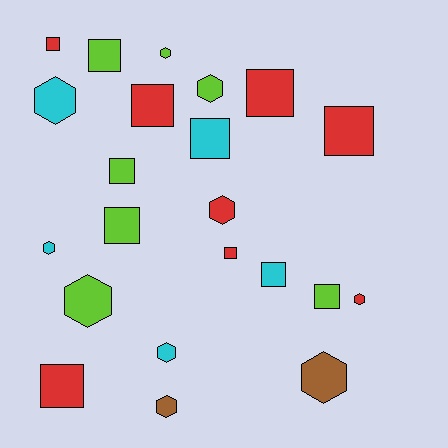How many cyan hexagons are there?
There are 3 cyan hexagons.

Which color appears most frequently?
Red, with 8 objects.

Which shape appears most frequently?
Square, with 12 objects.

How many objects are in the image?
There are 22 objects.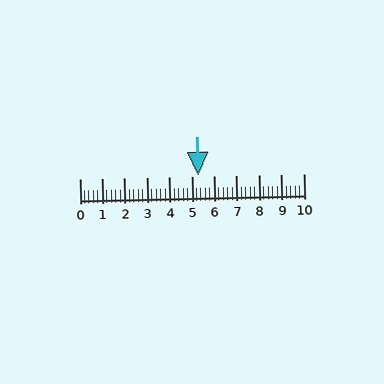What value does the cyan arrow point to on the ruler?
The cyan arrow points to approximately 5.3.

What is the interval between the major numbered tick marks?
The major tick marks are spaced 1 units apart.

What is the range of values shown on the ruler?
The ruler shows values from 0 to 10.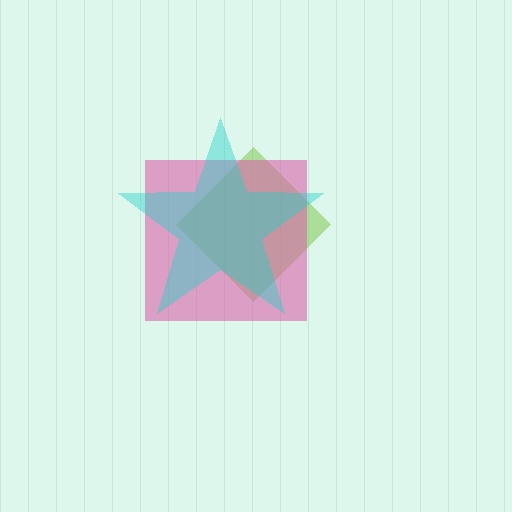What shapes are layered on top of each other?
The layered shapes are: a lime diamond, a pink square, a cyan star.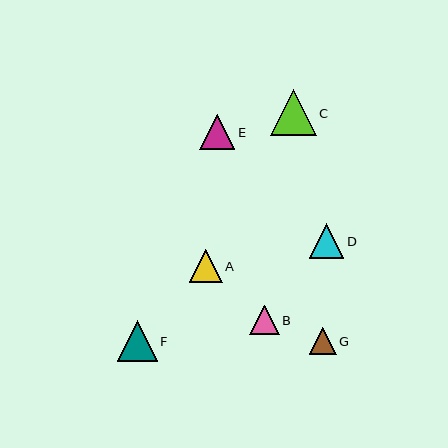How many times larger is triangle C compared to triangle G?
Triangle C is approximately 1.7 times the size of triangle G.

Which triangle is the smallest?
Triangle G is the smallest with a size of approximately 27 pixels.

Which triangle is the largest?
Triangle C is the largest with a size of approximately 46 pixels.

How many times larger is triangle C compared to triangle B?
Triangle C is approximately 1.5 times the size of triangle B.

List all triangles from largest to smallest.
From largest to smallest: C, F, E, D, A, B, G.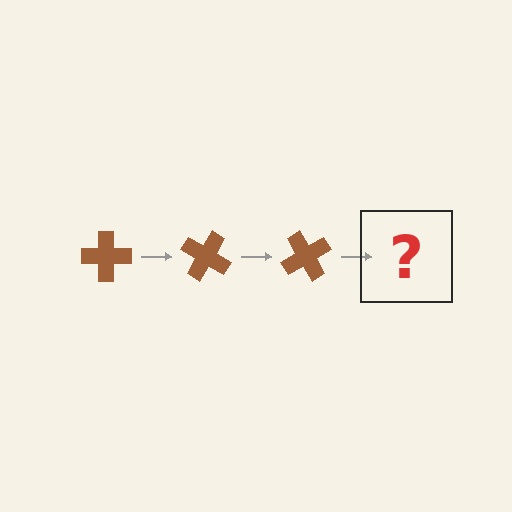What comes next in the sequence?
The next element should be a brown cross rotated 90 degrees.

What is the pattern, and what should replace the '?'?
The pattern is that the cross rotates 30 degrees each step. The '?' should be a brown cross rotated 90 degrees.